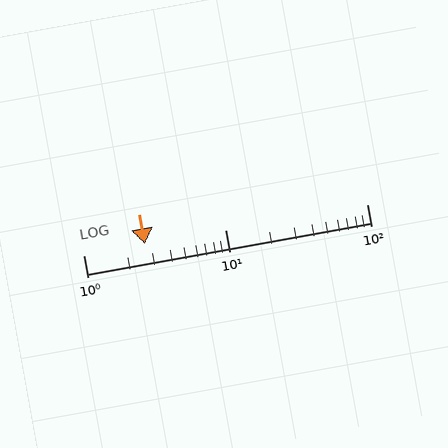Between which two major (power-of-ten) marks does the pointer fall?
The pointer is between 1 and 10.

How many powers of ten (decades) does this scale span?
The scale spans 2 decades, from 1 to 100.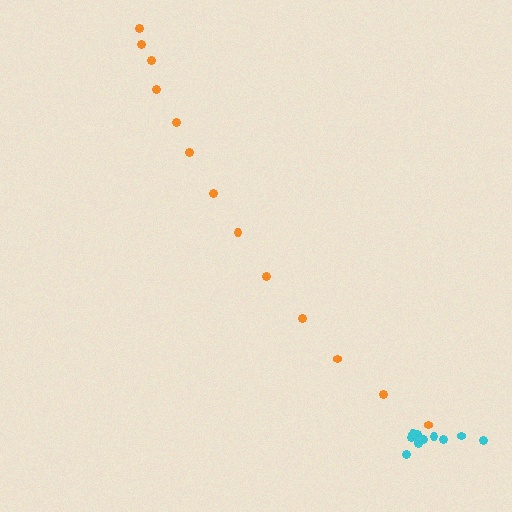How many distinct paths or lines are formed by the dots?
There are 2 distinct paths.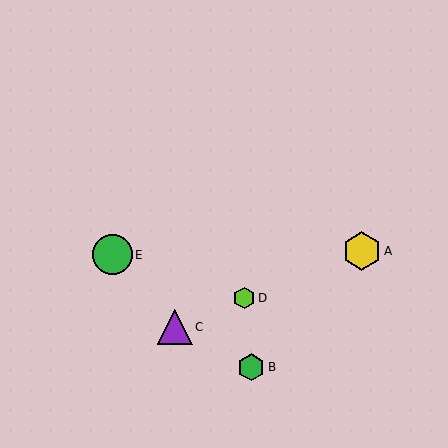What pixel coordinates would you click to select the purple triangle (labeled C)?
Click at (175, 327) to select the purple triangle C.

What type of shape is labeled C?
Shape C is a purple triangle.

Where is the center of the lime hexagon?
The center of the lime hexagon is at (244, 298).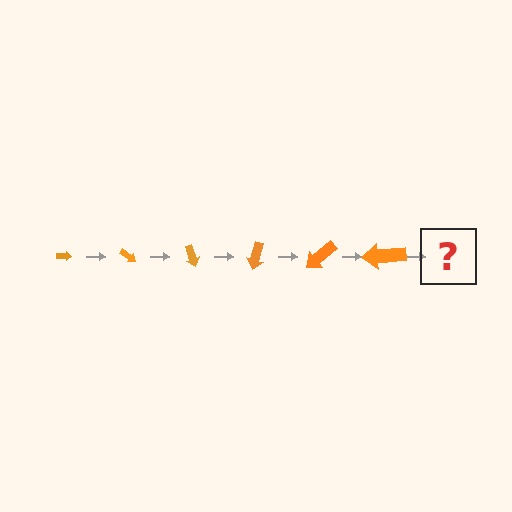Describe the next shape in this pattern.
It should be an arrow, larger than the previous one and rotated 210 degrees from the start.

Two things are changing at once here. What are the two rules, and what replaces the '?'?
The two rules are that the arrow grows larger each step and it rotates 35 degrees each step. The '?' should be an arrow, larger than the previous one and rotated 210 degrees from the start.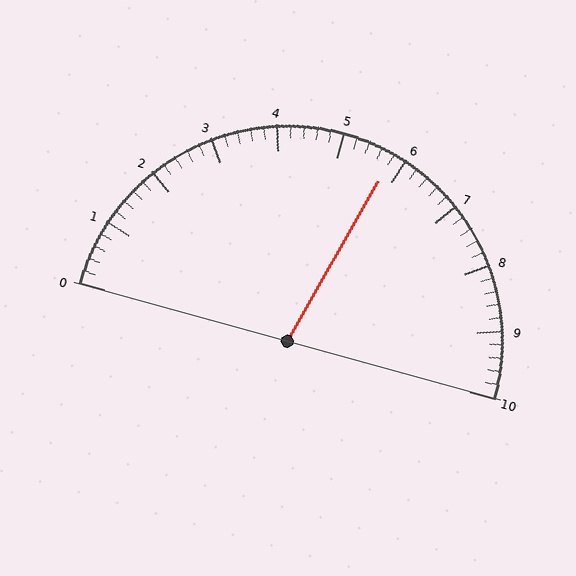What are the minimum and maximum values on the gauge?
The gauge ranges from 0 to 10.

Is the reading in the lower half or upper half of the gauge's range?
The reading is in the upper half of the range (0 to 10).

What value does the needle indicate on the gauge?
The needle indicates approximately 5.8.